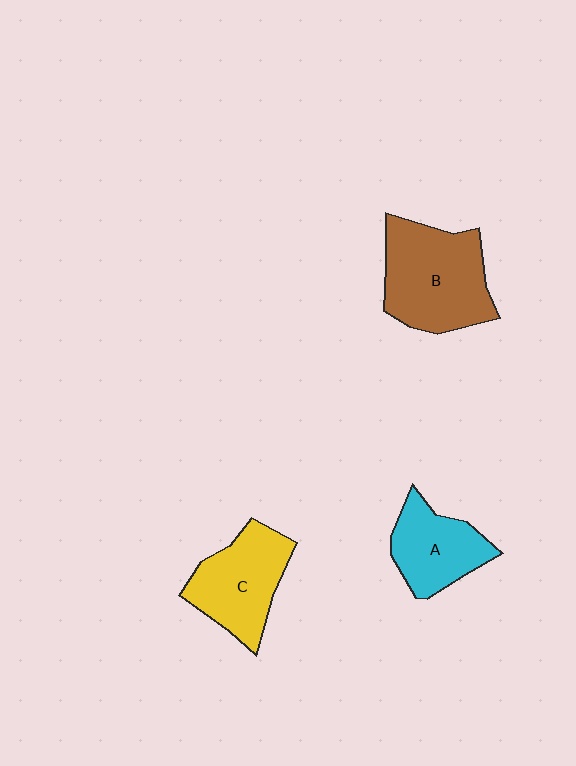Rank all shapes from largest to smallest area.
From largest to smallest: B (brown), C (yellow), A (cyan).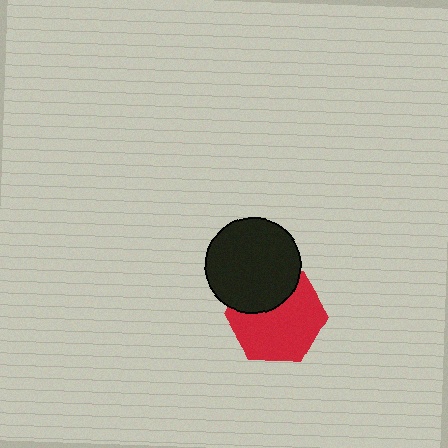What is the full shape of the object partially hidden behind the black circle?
The partially hidden object is a red hexagon.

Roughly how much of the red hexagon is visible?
Most of it is visible (roughly 68%).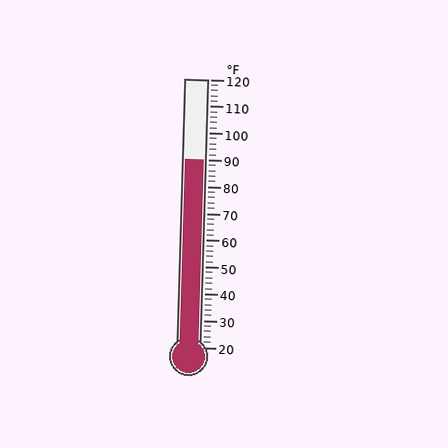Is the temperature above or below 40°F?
The temperature is above 40°F.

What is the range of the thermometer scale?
The thermometer scale ranges from 20°F to 120°F.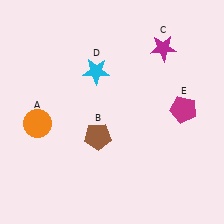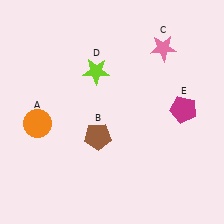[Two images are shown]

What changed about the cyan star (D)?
In Image 1, D is cyan. In Image 2, it changed to lime.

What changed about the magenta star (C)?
In Image 1, C is magenta. In Image 2, it changed to pink.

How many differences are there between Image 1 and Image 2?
There are 2 differences between the two images.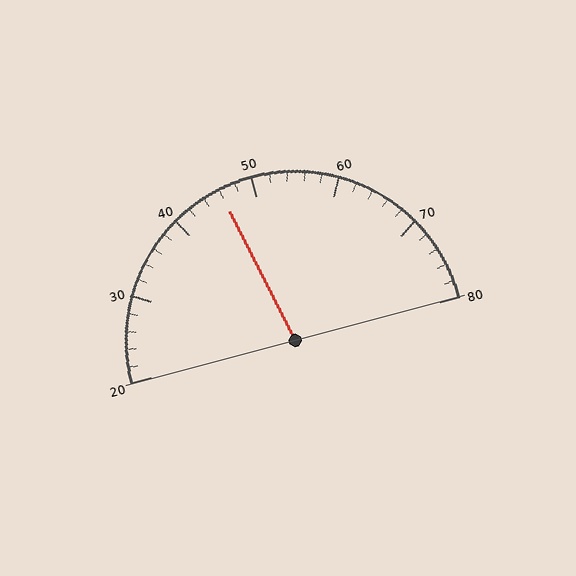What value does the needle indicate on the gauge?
The needle indicates approximately 46.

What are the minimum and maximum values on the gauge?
The gauge ranges from 20 to 80.